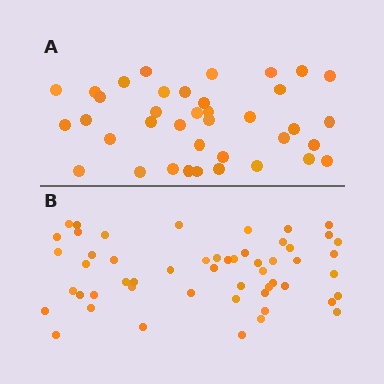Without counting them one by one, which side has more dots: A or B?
Region B (the bottom region) has more dots.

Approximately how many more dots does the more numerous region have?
Region B has approximately 15 more dots than region A.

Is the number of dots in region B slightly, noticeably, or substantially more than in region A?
Region B has noticeably more, but not dramatically so. The ratio is roughly 1.4 to 1.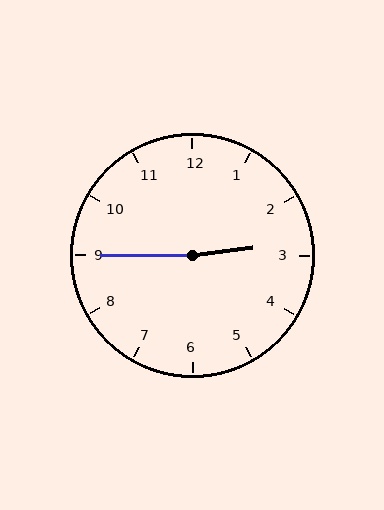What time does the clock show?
2:45.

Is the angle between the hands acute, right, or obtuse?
It is obtuse.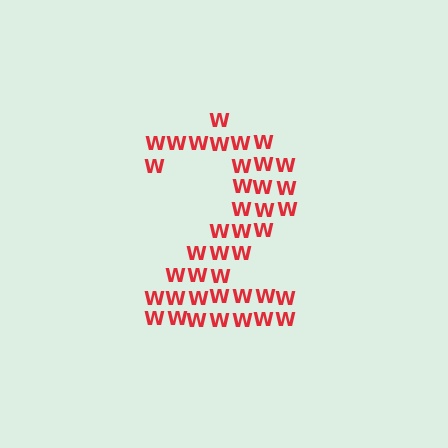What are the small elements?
The small elements are letter W's.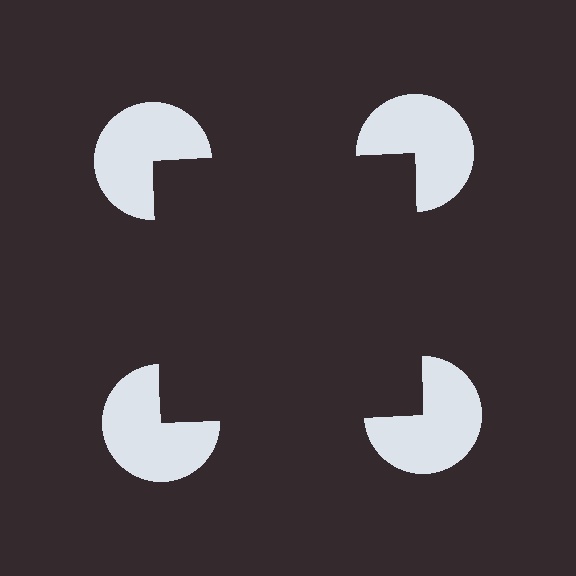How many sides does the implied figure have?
4 sides.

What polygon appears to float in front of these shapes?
An illusory square — its edges are inferred from the aligned wedge cuts in the pac-man discs, not physically drawn.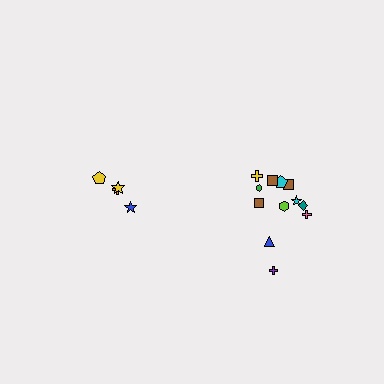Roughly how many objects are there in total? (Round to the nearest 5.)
Roughly 15 objects in total.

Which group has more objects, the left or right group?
The right group.